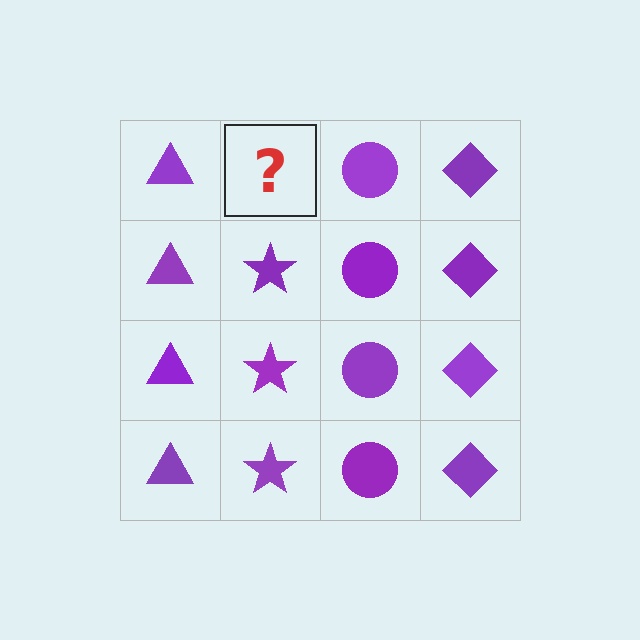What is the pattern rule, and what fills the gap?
The rule is that each column has a consistent shape. The gap should be filled with a purple star.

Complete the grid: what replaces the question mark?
The question mark should be replaced with a purple star.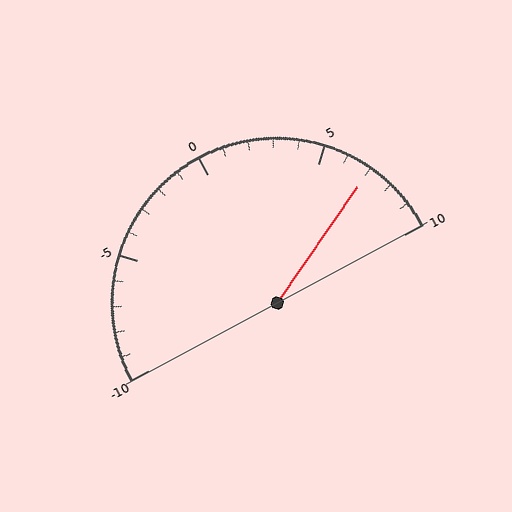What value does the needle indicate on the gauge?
The needle indicates approximately 7.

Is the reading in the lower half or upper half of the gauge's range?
The reading is in the upper half of the range (-10 to 10).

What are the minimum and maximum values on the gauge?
The gauge ranges from -10 to 10.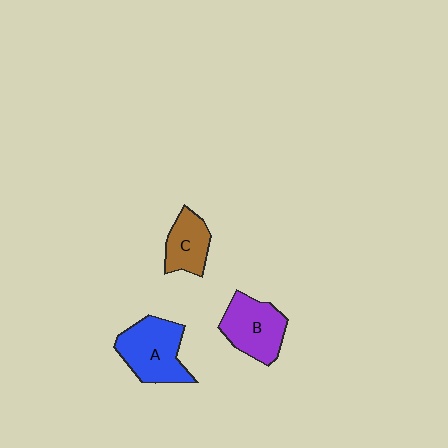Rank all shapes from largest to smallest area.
From largest to smallest: A (blue), B (purple), C (brown).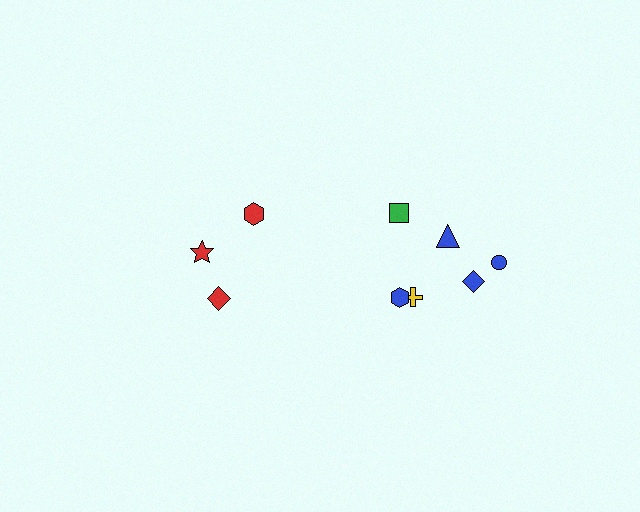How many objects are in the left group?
There are 3 objects.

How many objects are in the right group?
There are 6 objects.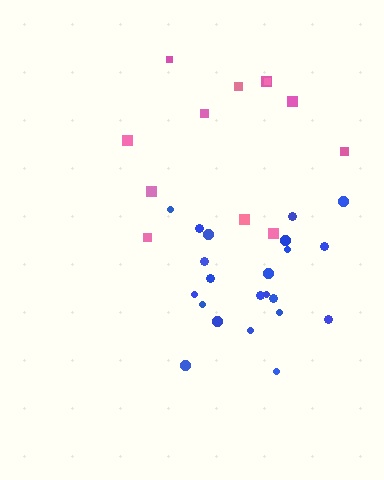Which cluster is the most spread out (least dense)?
Pink.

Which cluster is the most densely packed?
Blue.